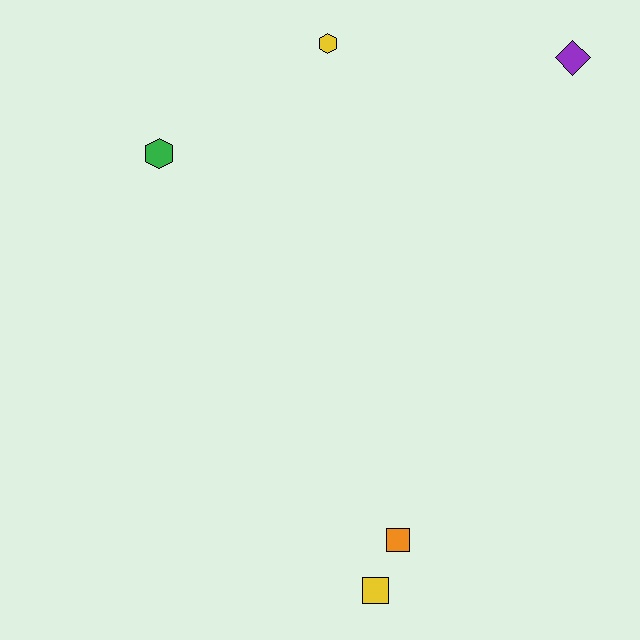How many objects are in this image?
There are 5 objects.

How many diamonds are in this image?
There is 1 diamond.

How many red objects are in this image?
There are no red objects.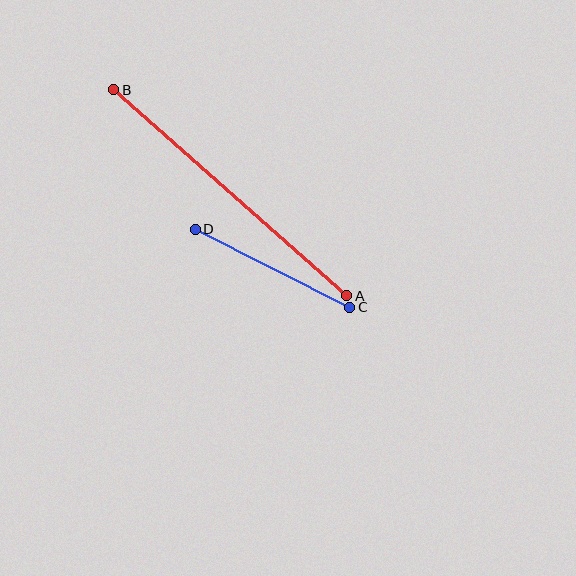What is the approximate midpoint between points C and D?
The midpoint is at approximately (273, 268) pixels.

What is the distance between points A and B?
The distance is approximately 311 pixels.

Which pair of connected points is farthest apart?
Points A and B are farthest apart.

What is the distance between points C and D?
The distance is approximately 173 pixels.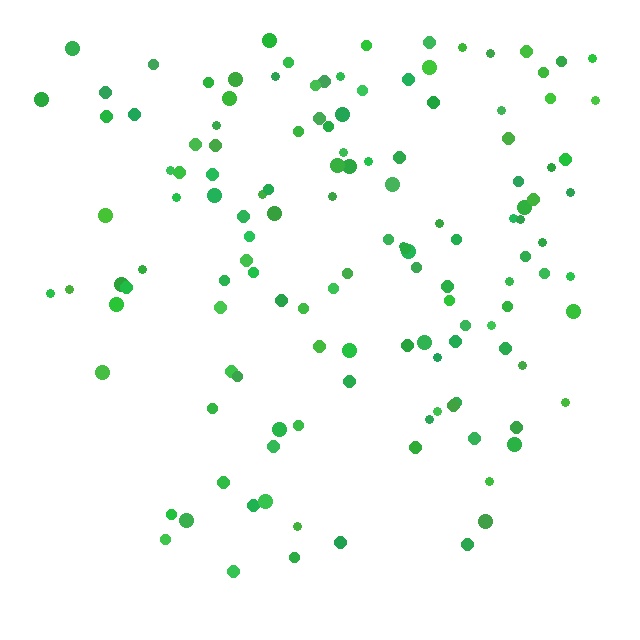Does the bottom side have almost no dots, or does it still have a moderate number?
Still a moderate number, just noticeably fewer than the top.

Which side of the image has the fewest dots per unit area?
The bottom.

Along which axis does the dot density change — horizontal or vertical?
Vertical.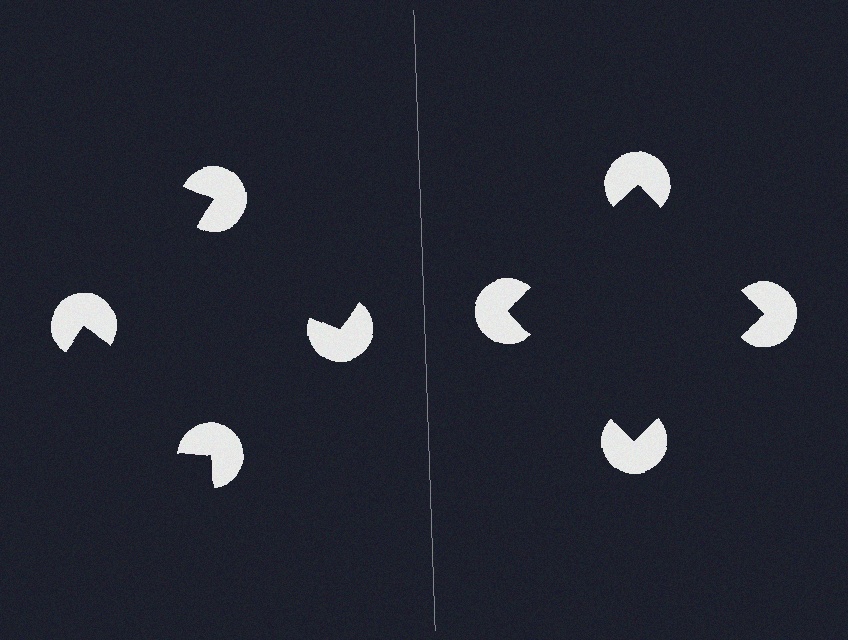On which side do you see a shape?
An illusory square appears on the right side. On the left side the wedge cuts are rotated, so no coherent shape forms.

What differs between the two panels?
The pac-man discs are positioned identically on both sides; only the wedge orientations differ. On the right they align to a square; on the left they are misaligned.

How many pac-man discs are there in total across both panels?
8 — 4 on each side.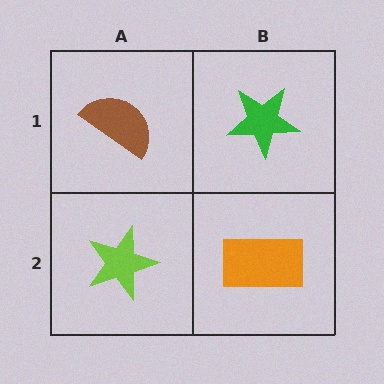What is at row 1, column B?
A green star.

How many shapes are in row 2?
2 shapes.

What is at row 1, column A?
A brown semicircle.